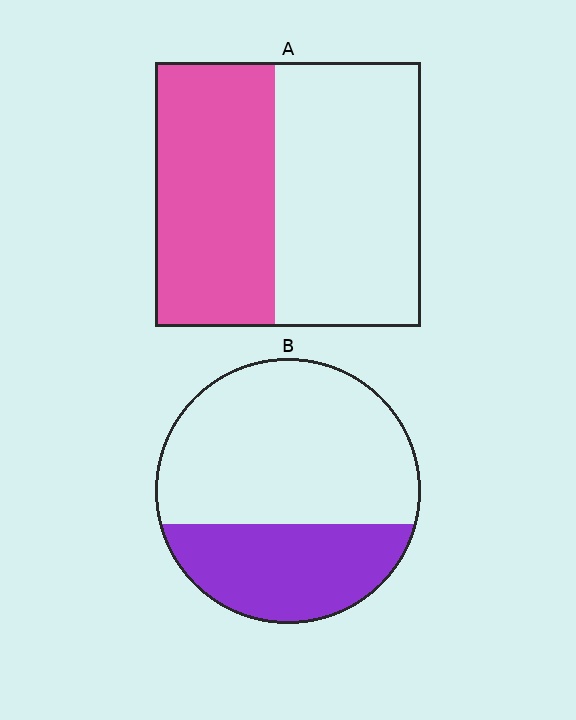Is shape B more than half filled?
No.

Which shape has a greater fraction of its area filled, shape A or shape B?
Shape A.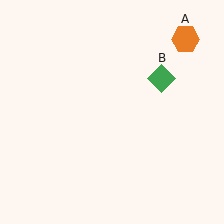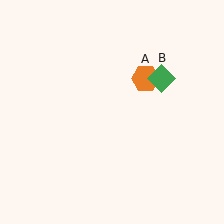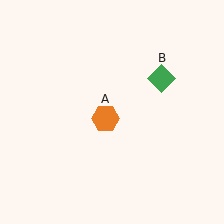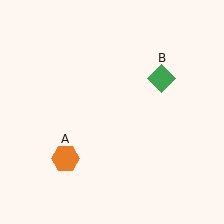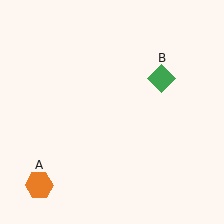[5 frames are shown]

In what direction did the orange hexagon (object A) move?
The orange hexagon (object A) moved down and to the left.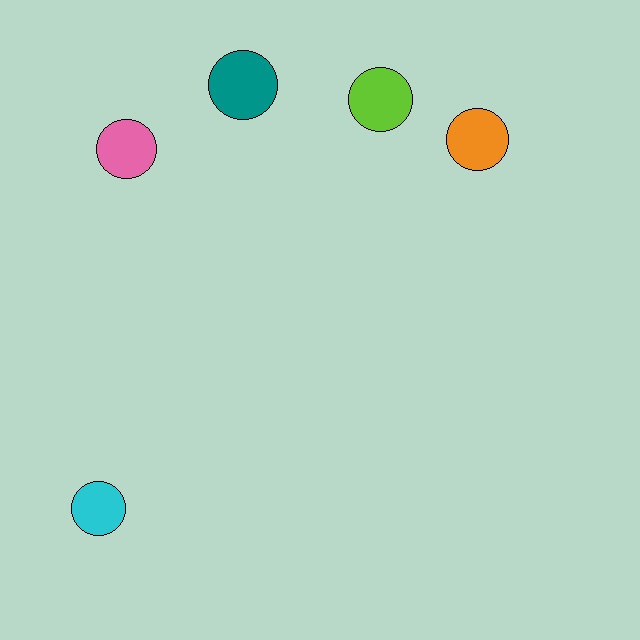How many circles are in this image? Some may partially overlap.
There are 5 circles.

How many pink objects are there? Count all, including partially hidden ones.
There is 1 pink object.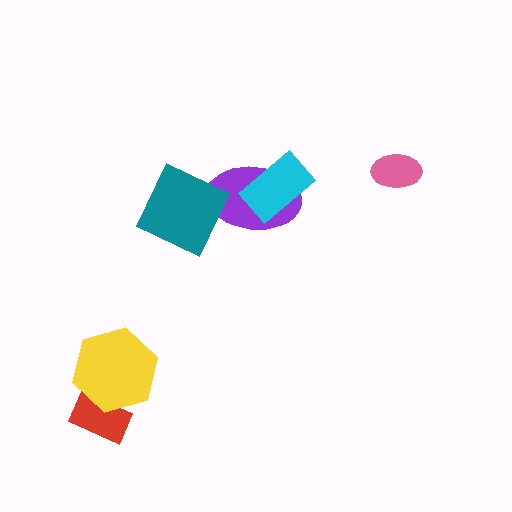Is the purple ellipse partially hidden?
Yes, it is partially covered by another shape.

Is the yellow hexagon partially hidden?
No, no other shape covers it.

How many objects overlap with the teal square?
1 object overlaps with the teal square.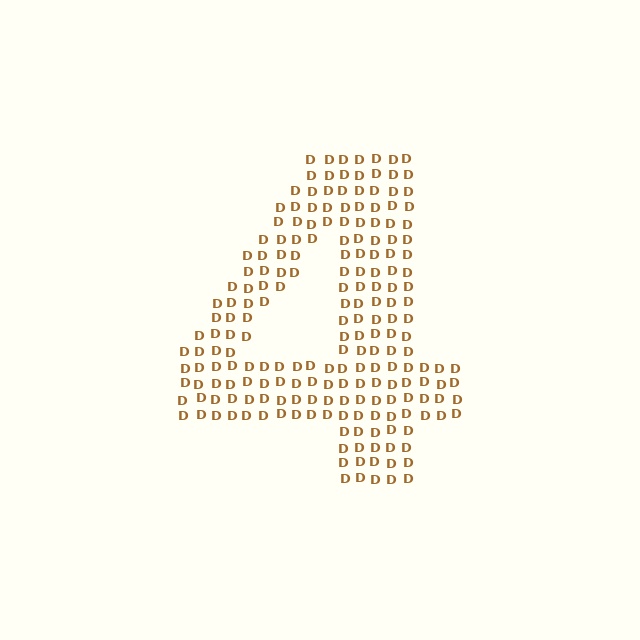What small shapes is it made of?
It is made of small letter D's.